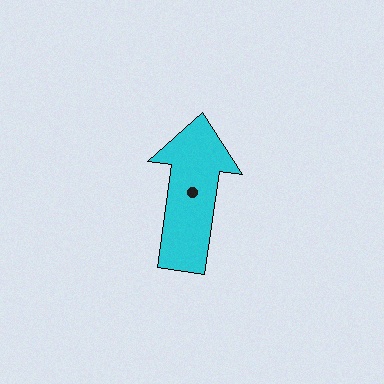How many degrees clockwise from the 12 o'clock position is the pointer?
Approximately 8 degrees.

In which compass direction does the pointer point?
North.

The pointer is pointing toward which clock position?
Roughly 12 o'clock.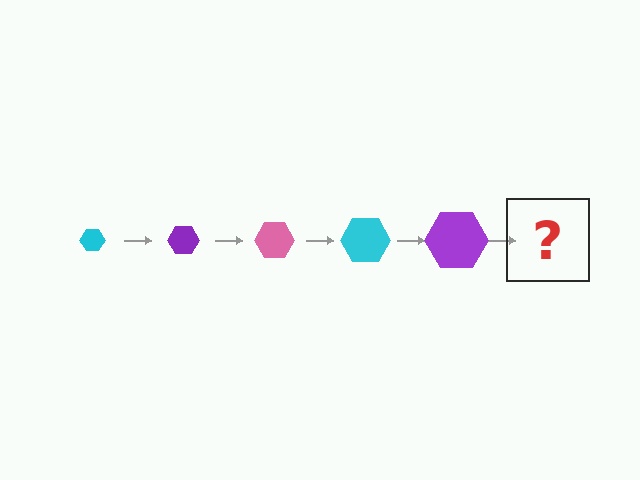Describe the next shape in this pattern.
It should be a pink hexagon, larger than the previous one.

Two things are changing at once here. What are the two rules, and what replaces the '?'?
The two rules are that the hexagon grows larger each step and the color cycles through cyan, purple, and pink. The '?' should be a pink hexagon, larger than the previous one.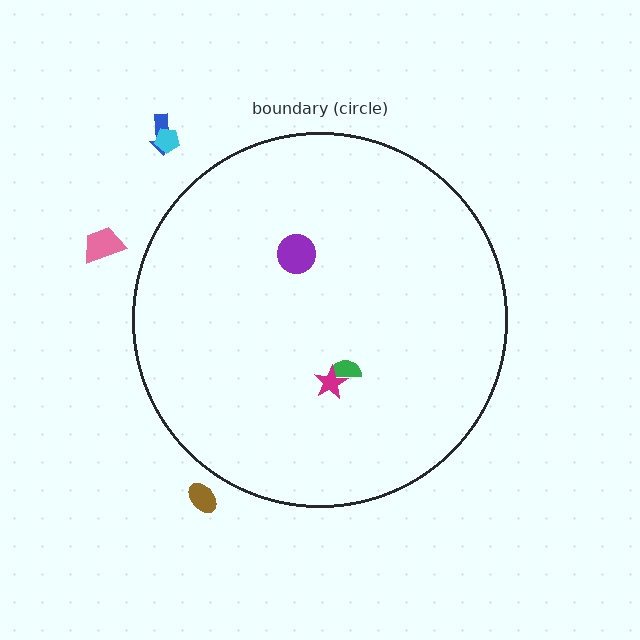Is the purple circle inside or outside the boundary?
Inside.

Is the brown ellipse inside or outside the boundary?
Outside.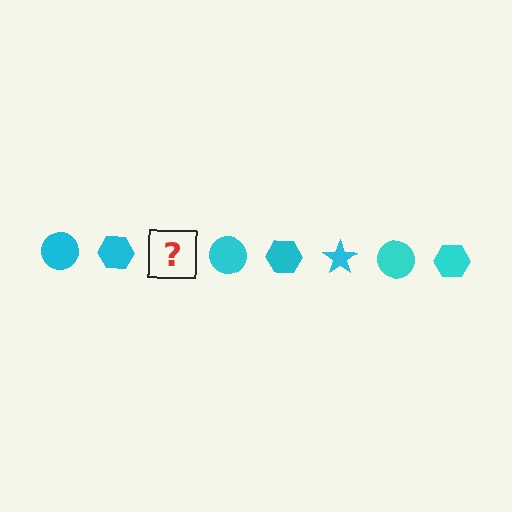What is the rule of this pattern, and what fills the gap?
The rule is that the pattern cycles through circle, hexagon, star shapes in cyan. The gap should be filled with a cyan star.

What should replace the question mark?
The question mark should be replaced with a cyan star.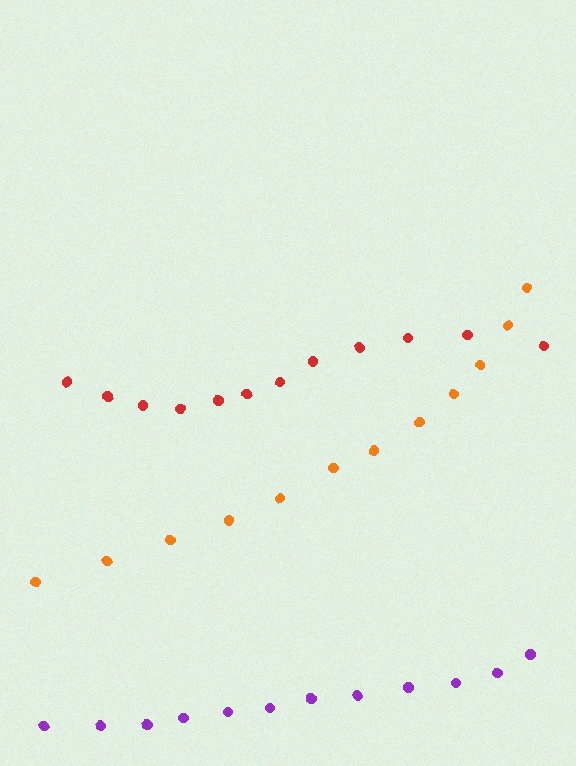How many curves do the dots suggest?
There are 3 distinct paths.